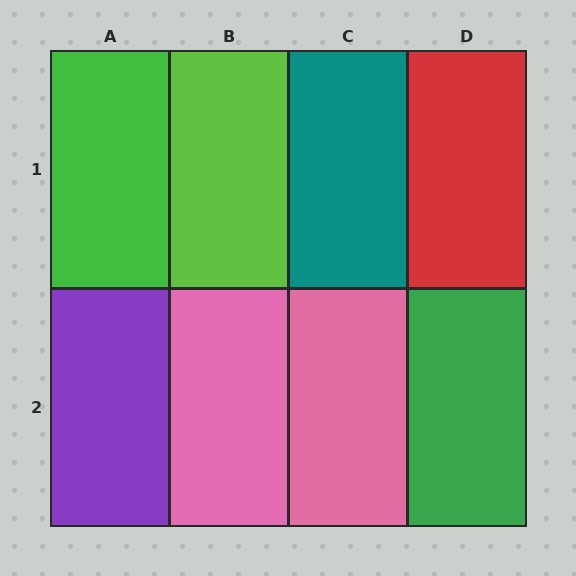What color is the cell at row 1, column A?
Green.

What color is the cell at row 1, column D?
Red.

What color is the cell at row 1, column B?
Lime.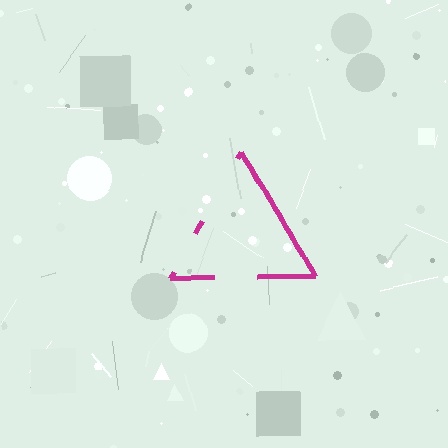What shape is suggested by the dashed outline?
The dashed outline suggests a triangle.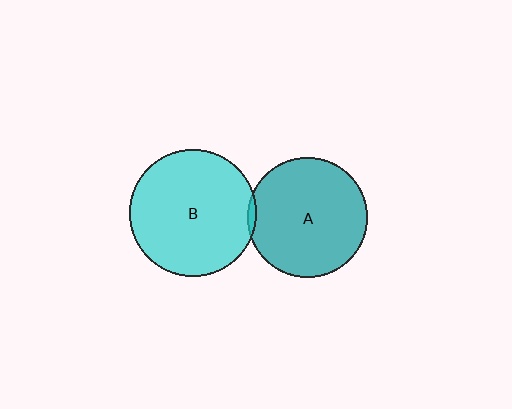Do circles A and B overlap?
Yes.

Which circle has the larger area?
Circle B (cyan).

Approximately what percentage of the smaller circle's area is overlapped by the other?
Approximately 5%.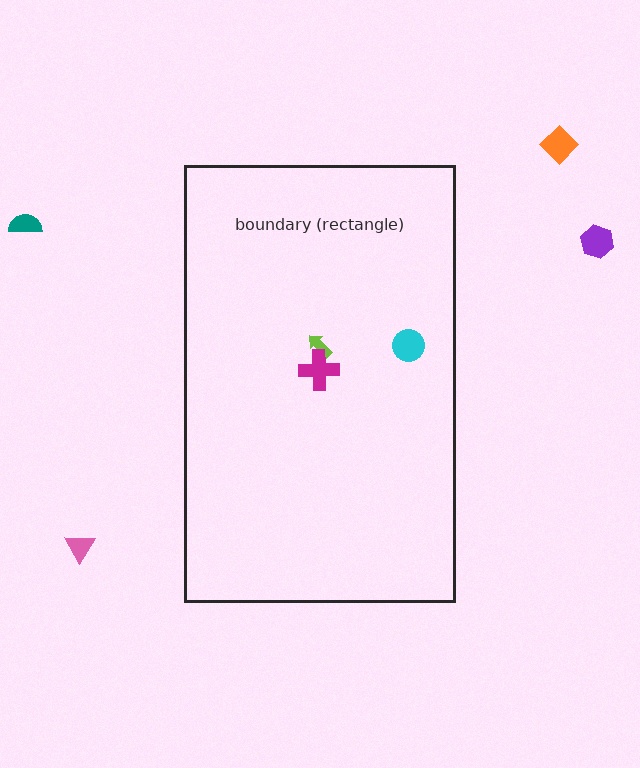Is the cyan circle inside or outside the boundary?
Inside.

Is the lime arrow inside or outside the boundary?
Inside.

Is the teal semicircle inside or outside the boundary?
Outside.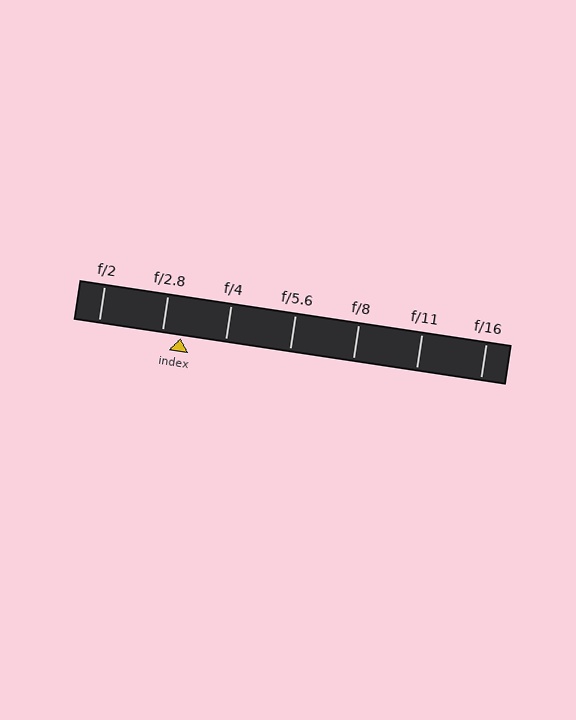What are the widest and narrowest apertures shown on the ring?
The widest aperture shown is f/2 and the narrowest is f/16.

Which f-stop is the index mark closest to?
The index mark is closest to f/2.8.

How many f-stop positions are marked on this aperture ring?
There are 7 f-stop positions marked.